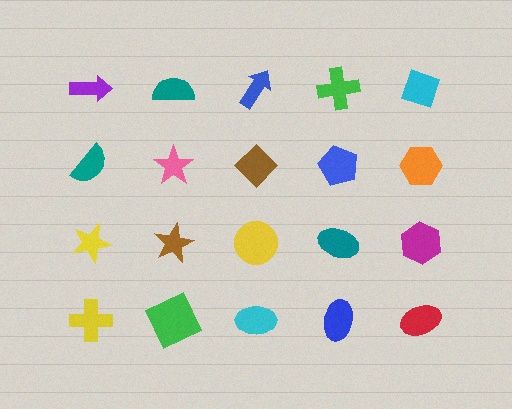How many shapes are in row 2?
5 shapes.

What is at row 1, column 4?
A green cross.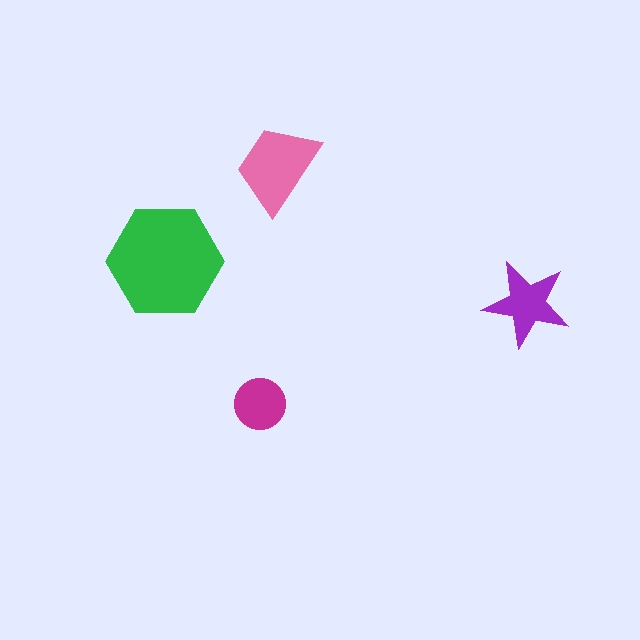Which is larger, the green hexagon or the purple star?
The green hexagon.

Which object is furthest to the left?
The green hexagon is leftmost.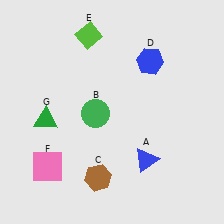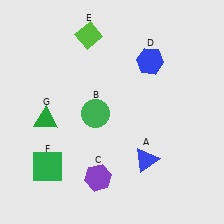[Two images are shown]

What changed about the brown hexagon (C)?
In Image 1, C is brown. In Image 2, it changed to purple.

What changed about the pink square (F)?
In Image 1, F is pink. In Image 2, it changed to green.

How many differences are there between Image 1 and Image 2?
There are 2 differences between the two images.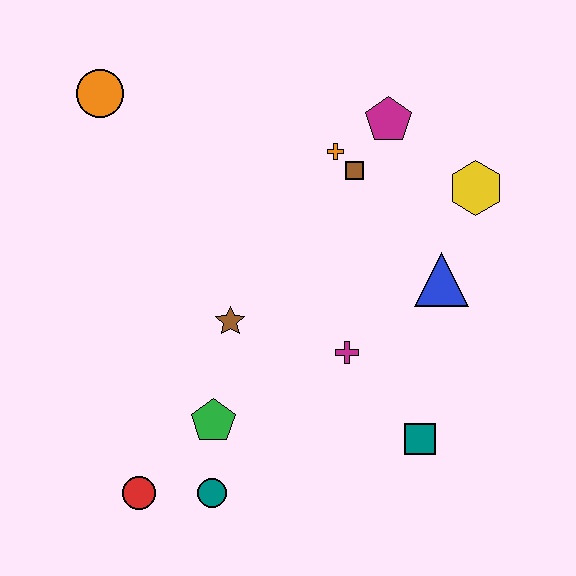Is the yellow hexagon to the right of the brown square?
Yes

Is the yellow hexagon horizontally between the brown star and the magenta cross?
No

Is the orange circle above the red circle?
Yes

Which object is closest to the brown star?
The green pentagon is closest to the brown star.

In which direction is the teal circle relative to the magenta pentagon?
The teal circle is below the magenta pentagon.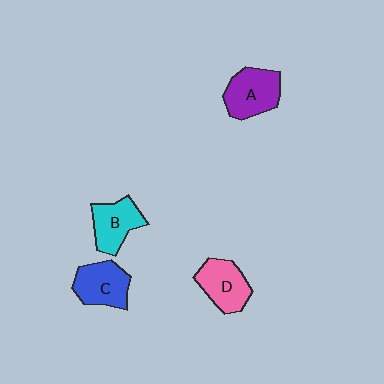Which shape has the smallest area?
Shape B (cyan).